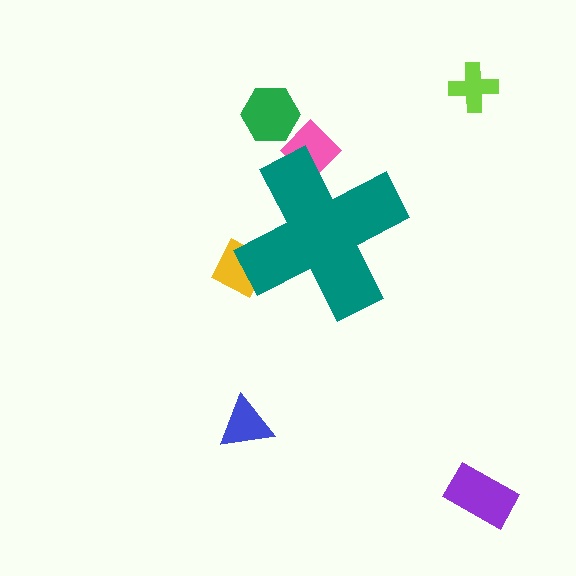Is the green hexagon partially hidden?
No, the green hexagon is fully visible.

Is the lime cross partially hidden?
No, the lime cross is fully visible.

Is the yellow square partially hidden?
Yes, the yellow square is partially hidden behind the teal cross.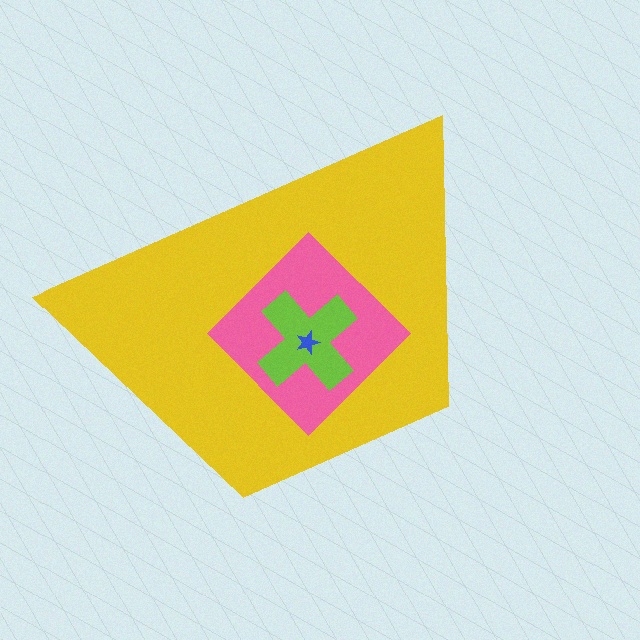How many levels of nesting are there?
4.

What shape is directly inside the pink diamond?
The lime cross.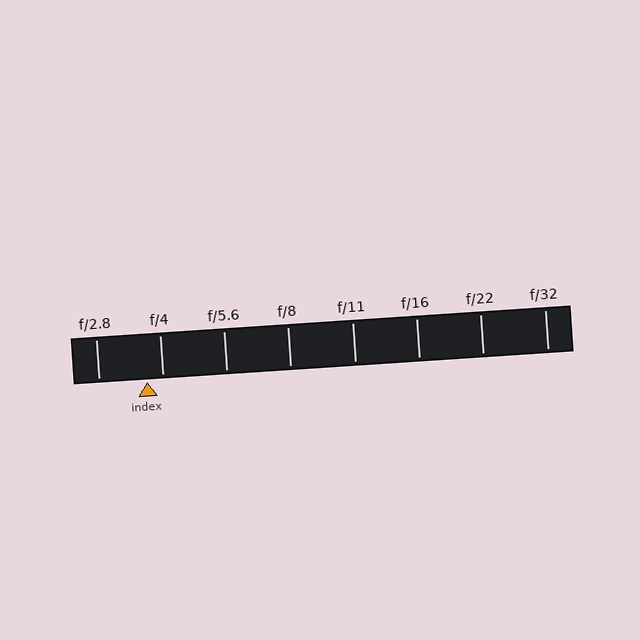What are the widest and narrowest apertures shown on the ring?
The widest aperture shown is f/2.8 and the narrowest is f/32.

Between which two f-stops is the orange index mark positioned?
The index mark is between f/2.8 and f/4.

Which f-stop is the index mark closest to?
The index mark is closest to f/4.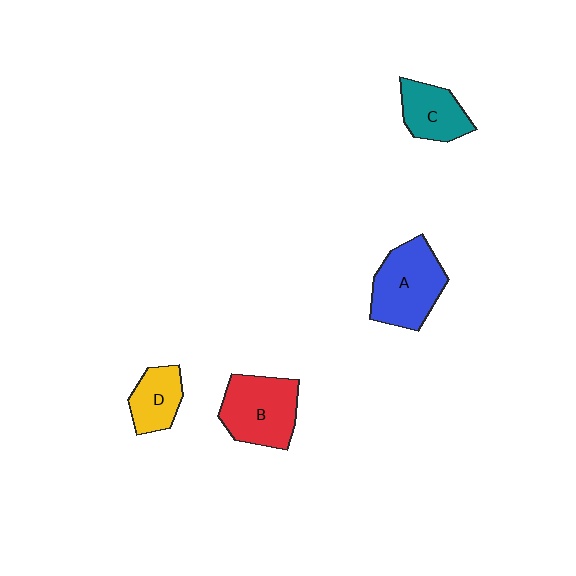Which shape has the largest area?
Shape A (blue).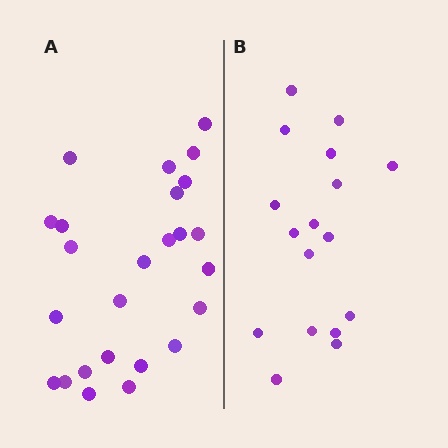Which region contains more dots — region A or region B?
Region A (the left region) has more dots.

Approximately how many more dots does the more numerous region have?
Region A has roughly 8 or so more dots than region B.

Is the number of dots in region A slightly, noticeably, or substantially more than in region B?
Region A has substantially more. The ratio is roughly 1.5 to 1.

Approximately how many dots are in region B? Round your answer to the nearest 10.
About 20 dots. (The exact count is 17, which rounds to 20.)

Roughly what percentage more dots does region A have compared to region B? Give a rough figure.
About 45% more.